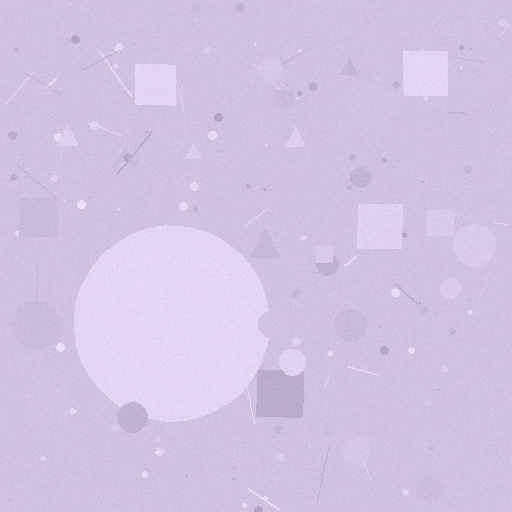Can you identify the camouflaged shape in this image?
The camouflaged shape is a circle.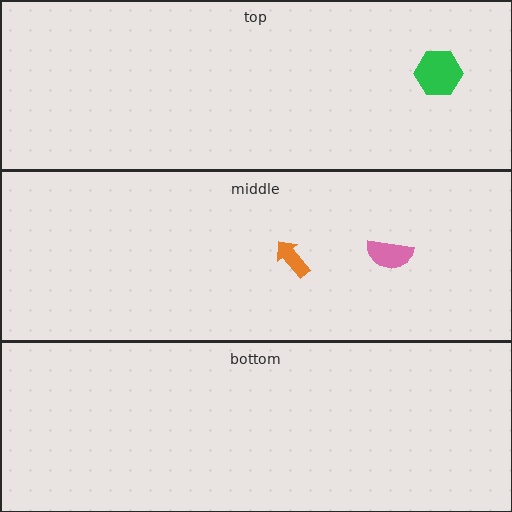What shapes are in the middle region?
The pink semicircle, the orange arrow.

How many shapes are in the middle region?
2.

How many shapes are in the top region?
1.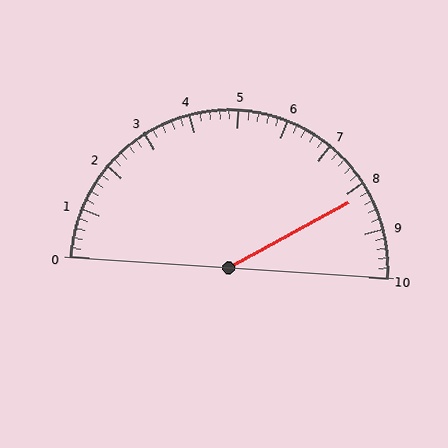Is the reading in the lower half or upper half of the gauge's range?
The reading is in the upper half of the range (0 to 10).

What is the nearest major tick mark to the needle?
The nearest major tick mark is 8.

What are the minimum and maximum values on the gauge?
The gauge ranges from 0 to 10.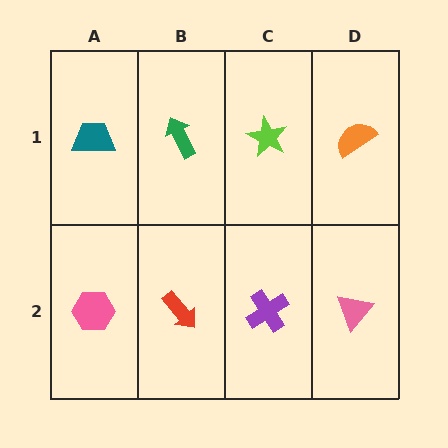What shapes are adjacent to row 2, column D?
An orange semicircle (row 1, column D), a purple cross (row 2, column C).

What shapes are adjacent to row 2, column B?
A green arrow (row 1, column B), a pink hexagon (row 2, column A), a purple cross (row 2, column C).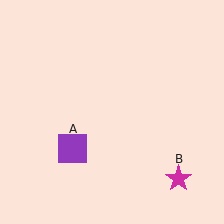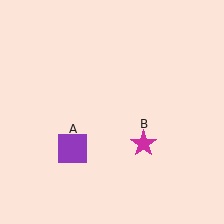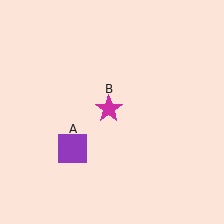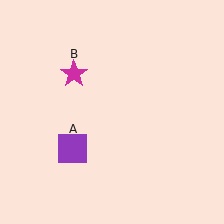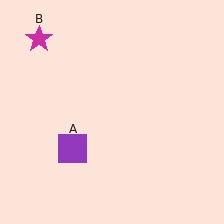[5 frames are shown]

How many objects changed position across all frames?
1 object changed position: magenta star (object B).